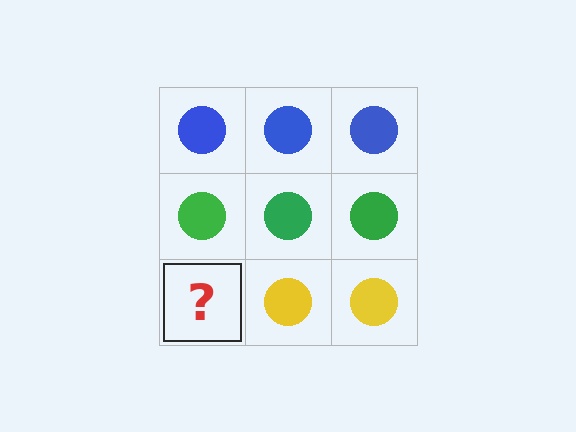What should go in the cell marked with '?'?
The missing cell should contain a yellow circle.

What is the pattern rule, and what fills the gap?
The rule is that each row has a consistent color. The gap should be filled with a yellow circle.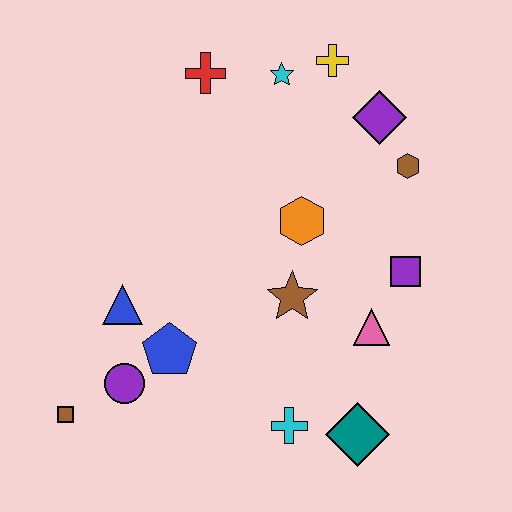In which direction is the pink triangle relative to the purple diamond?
The pink triangle is below the purple diamond.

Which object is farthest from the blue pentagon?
The yellow cross is farthest from the blue pentagon.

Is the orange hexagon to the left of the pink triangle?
Yes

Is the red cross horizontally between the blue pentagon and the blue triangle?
No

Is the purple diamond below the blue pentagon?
No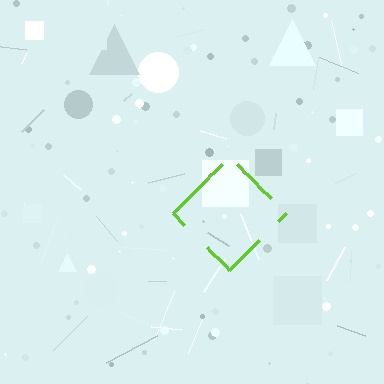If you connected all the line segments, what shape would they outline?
They would outline a diamond.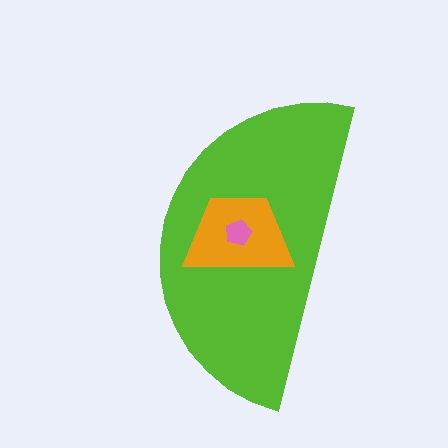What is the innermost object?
The pink pentagon.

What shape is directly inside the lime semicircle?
The orange trapezoid.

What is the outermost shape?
The lime semicircle.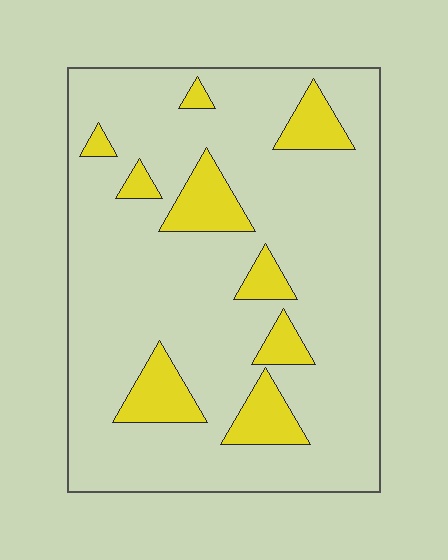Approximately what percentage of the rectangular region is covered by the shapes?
Approximately 15%.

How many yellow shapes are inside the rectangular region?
9.